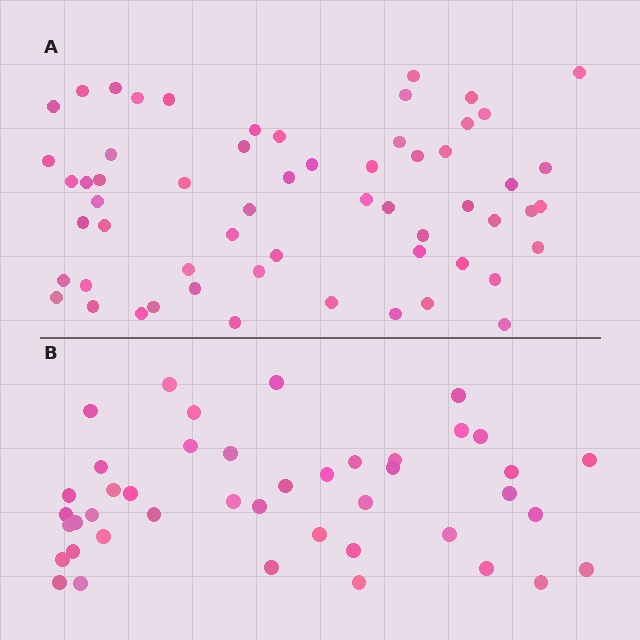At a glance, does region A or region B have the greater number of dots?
Region A (the top region) has more dots.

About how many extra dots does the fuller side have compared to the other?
Region A has approximately 15 more dots than region B.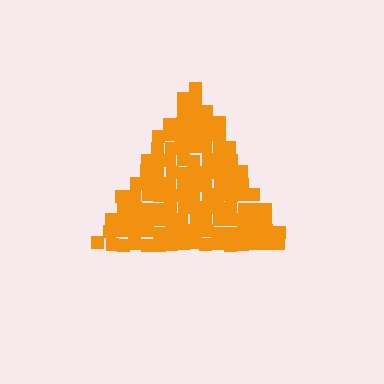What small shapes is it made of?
It is made of small squares.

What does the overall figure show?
The overall figure shows a triangle.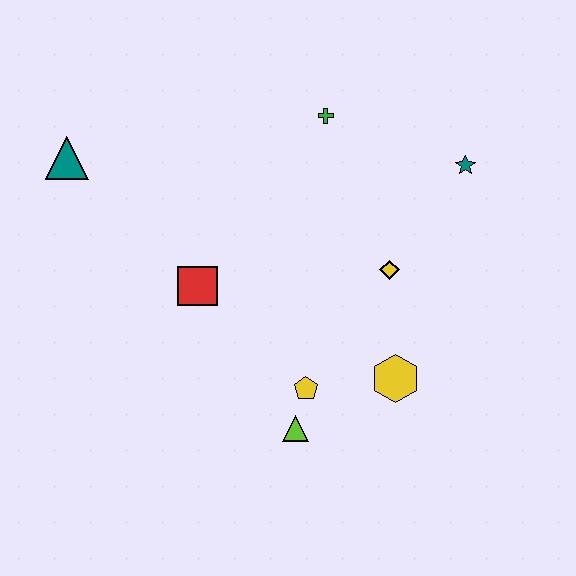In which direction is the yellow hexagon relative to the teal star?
The yellow hexagon is below the teal star.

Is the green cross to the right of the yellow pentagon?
Yes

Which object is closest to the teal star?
The yellow diamond is closest to the teal star.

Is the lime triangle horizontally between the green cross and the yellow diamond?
No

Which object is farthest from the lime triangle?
The teal triangle is farthest from the lime triangle.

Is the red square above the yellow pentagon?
Yes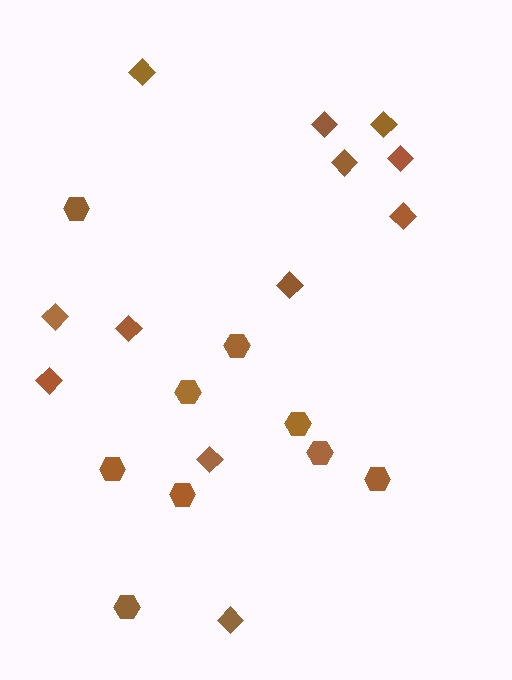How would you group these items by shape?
There are 2 groups: one group of hexagons (9) and one group of diamonds (12).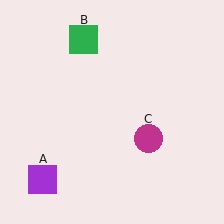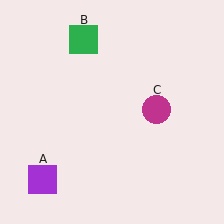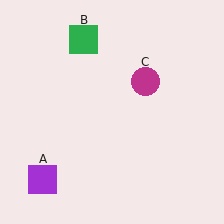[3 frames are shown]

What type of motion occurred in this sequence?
The magenta circle (object C) rotated counterclockwise around the center of the scene.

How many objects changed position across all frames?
1 object changed position: magenta circle (object C).